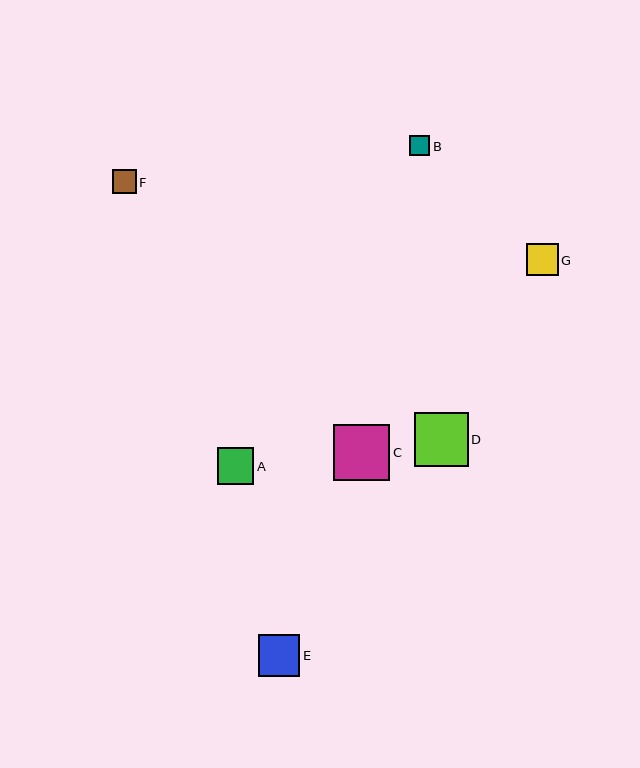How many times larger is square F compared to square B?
Square F is approximately 1.2 times the size of square B.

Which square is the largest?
Square C is the largest with a size of approximately 56 pixels.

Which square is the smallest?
Square B is the smallest with a size of approximately 20 pixels.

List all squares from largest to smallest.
From largest to smallest: C, D, E, A, G, F, B.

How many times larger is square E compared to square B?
Square E is approximately 2.0 times the size of square B.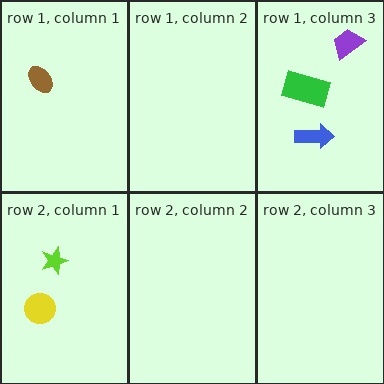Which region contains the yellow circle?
The row 2, column 1 region.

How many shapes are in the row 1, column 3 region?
3.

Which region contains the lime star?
The row 2, column 1 region.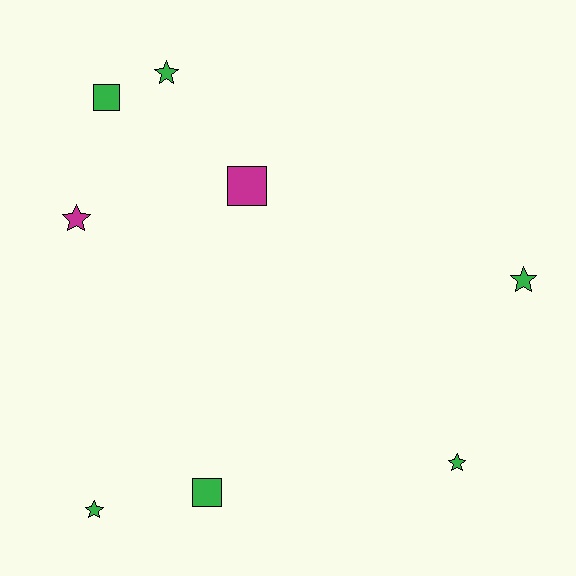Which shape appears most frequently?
Star, with 5 objects.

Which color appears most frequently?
Green, with 6 objects.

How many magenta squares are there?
There is 1 magenta square.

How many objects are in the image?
There are 8 objects.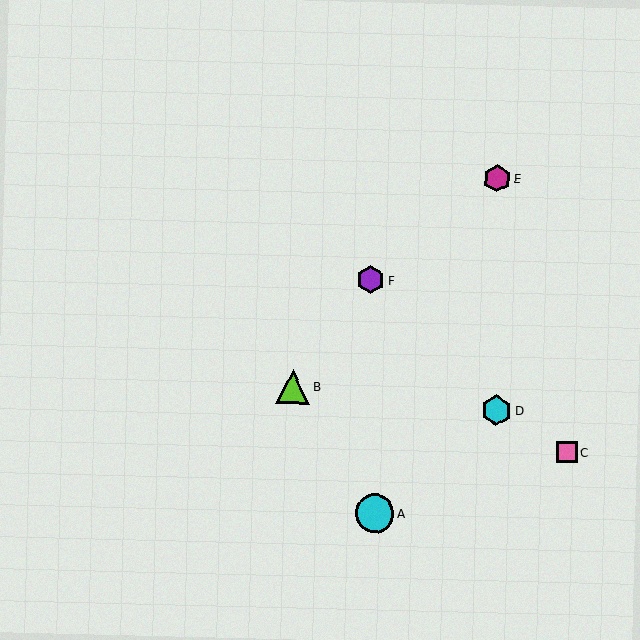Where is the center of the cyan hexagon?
The center of the cyan hexagon is at (496, 411).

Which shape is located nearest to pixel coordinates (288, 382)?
The lime triangle (labeled B) at (293, 387) is nearest to that location.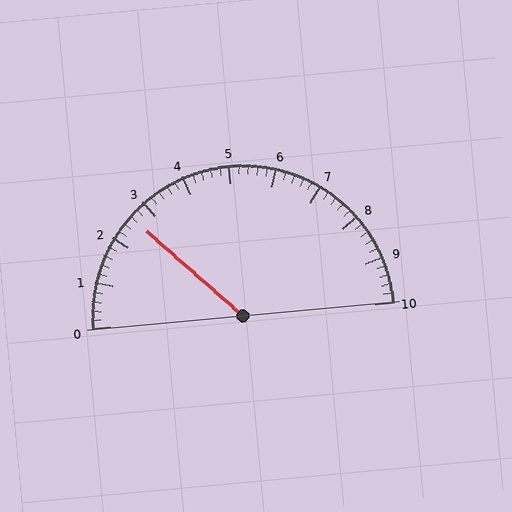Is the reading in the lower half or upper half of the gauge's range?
The reading is in the lower half of the range (0 to 10).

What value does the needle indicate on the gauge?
The needle indicates approximately 2.6.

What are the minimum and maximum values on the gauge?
The gauge ranges from 0 to 10.